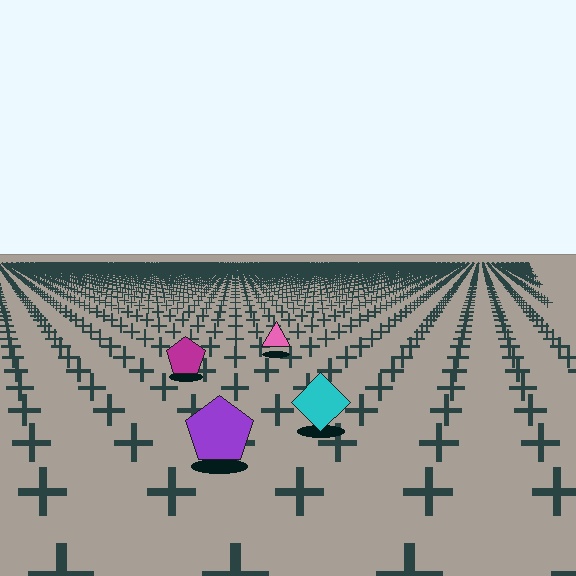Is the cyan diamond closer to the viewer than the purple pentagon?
No. The purple pentagon is closer — you can tell from the texture gradient: the ground texture is coarser near it.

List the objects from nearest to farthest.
From nearest to farthest: the purple pentagon, the cyan diamond, the magenta pentagon, the pink triangle.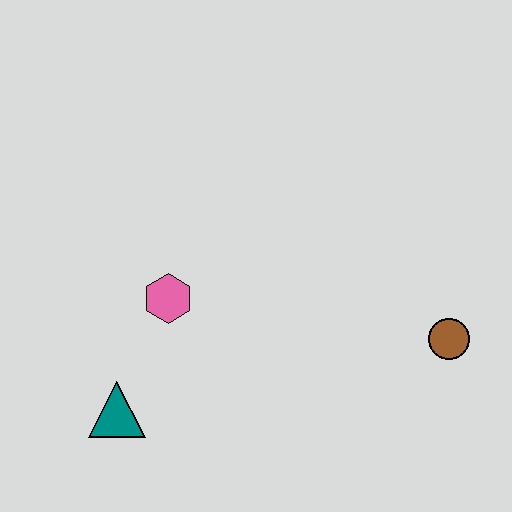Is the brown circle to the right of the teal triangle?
Yes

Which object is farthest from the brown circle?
The teal triangle is farthest from the brown circle.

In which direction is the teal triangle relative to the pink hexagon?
The teal triangle is below the pink hexagon.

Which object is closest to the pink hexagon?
The teal triangle is closest to the pink hexagon.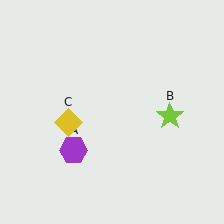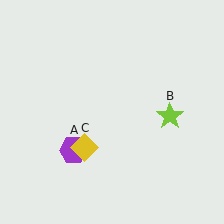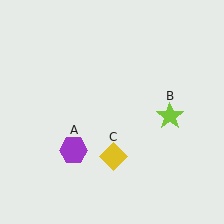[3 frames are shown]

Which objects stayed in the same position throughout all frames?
Purple hexagon (object A) and lime star (object B) remained stationary.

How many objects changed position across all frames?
1 object changed position: yellow diamond (object C).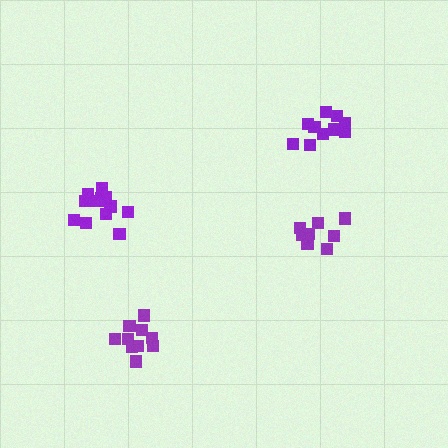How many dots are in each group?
Group 1: 10 dots, Group 2: 8 dots, Group 3: 13 dots, Group 4: 10 dots (41 total).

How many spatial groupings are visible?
There are 4 spatial groupings.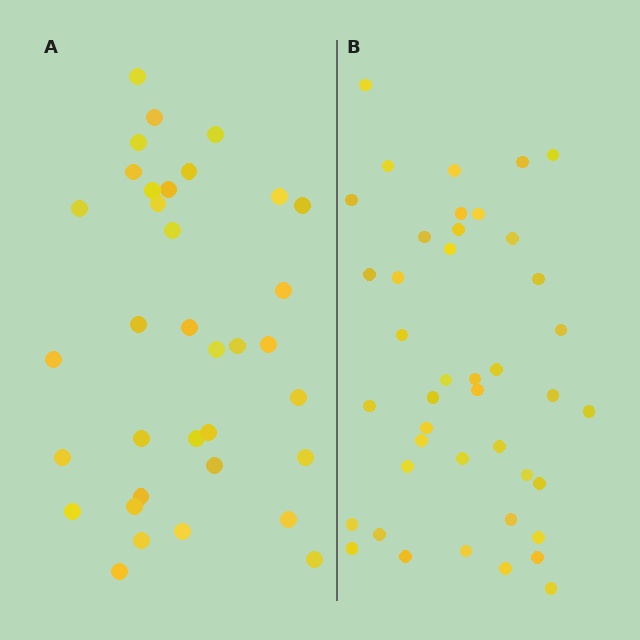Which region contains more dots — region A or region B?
Region B (the right region) has more dots.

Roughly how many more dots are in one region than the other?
Region B has roughly 8 or so more dots than region A.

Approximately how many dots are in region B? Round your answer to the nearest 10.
About 40 dots. (The exact count is 42, which rounds to 40.)